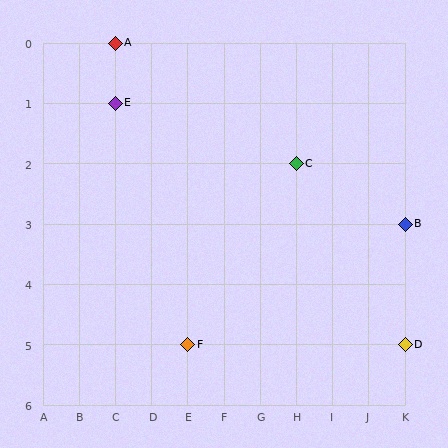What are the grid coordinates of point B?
Point B is at grid coordinates (K, 3).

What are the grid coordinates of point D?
Point D is at grid coordinates (K, 5).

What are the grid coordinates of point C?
Point C is at grid coordinates (H, 2).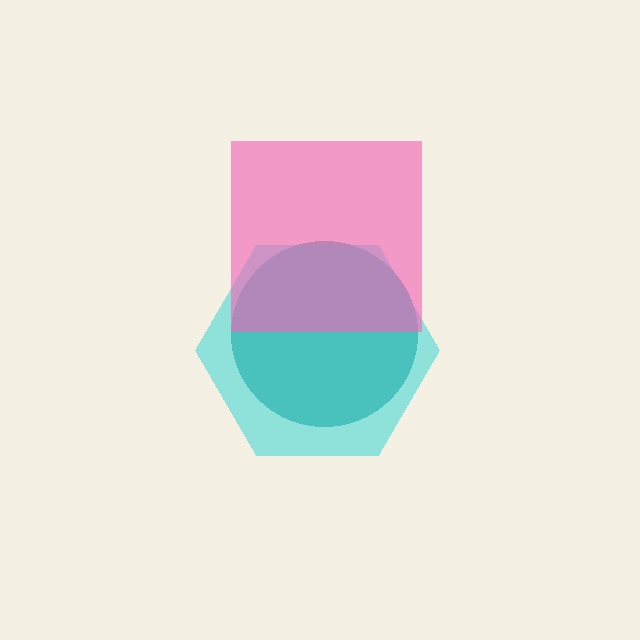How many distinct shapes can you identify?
There are 3 distinct shapes: a teal circle, a cyan hexagon, a pink square.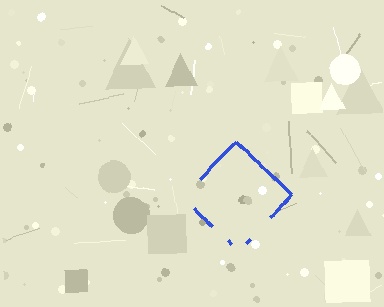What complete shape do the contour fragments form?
The contour fragments form a diamond.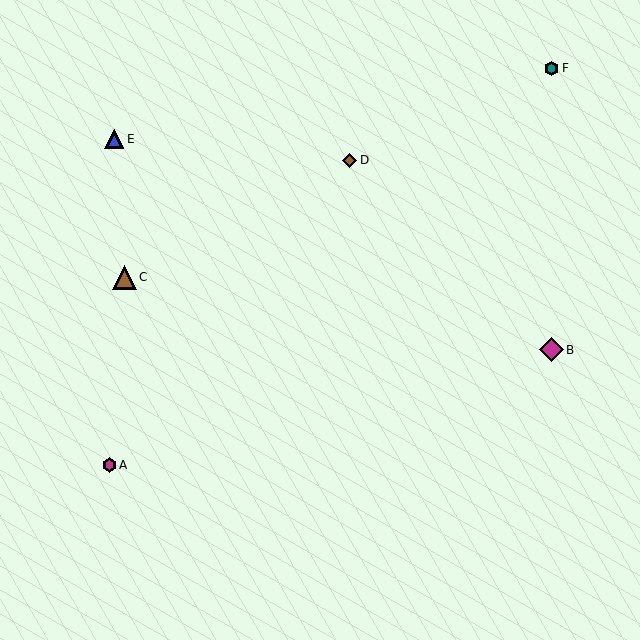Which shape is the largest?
The magenta diamond (labeled B) is the largest.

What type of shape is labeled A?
Shape A is a magenta hexagon.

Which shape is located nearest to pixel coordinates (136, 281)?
The brown triangle (labeled C) at (124, 277) is nearest to that location.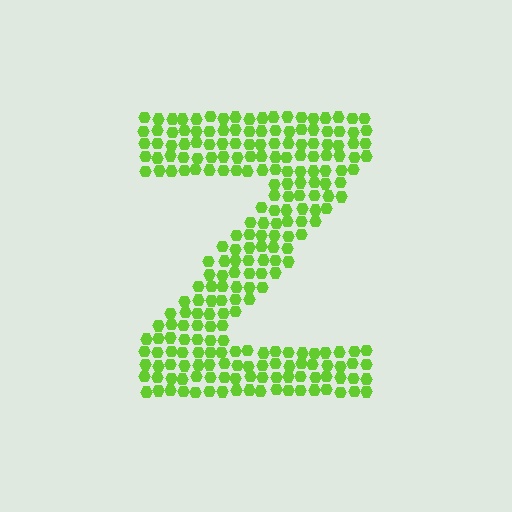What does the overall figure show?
The overall figure shows the letter Z.